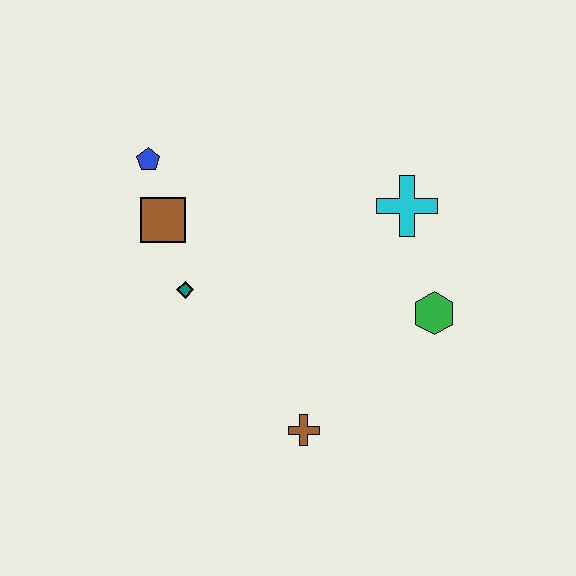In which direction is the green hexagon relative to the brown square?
The green hexagon is to the right of the brown square.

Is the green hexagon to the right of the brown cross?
Yes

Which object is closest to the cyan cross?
The green hexagon is closest to the cyan cross.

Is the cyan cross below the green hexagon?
No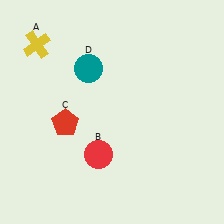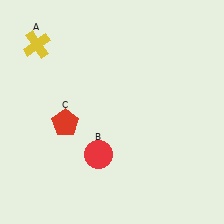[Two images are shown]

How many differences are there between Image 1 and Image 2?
There is 1 difference between the two images.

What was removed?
The teal circle (D) was removed in Image 2.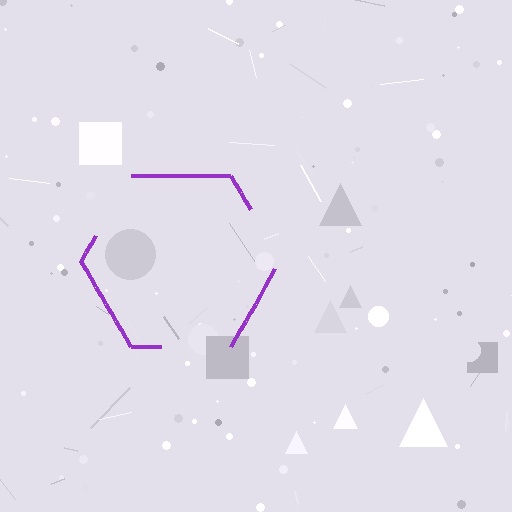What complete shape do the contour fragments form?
The contour fragments form a hexagon.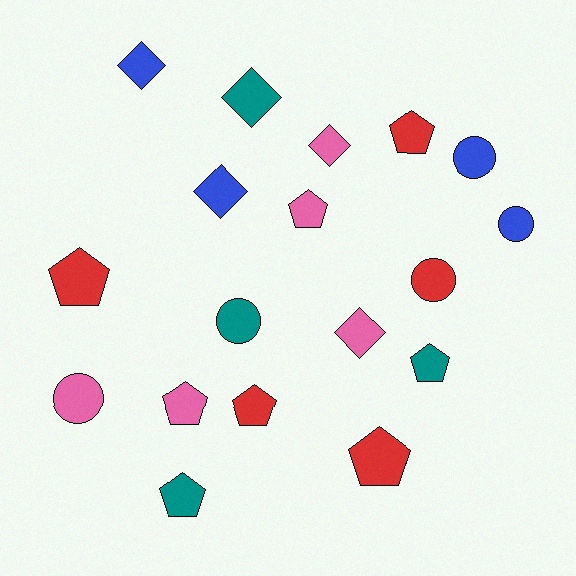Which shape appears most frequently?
Pentagon, with 8 objects.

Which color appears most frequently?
Red, with 5 objects.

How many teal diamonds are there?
There is 1 teal diamond.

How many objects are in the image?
There are 18 objects.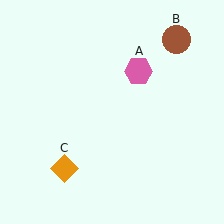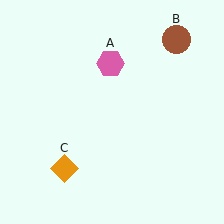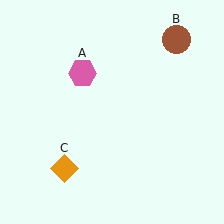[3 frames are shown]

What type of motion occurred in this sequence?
The pink hexagon (object A) rotated counterclockwise around the center of the scene.